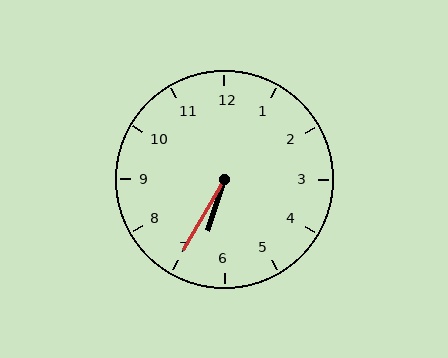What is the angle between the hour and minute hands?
Approximately 12 degrees.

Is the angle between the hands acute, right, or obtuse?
It is acute.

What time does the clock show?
6:35.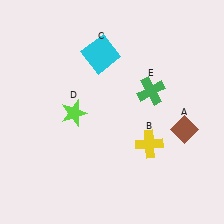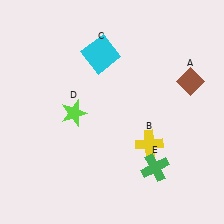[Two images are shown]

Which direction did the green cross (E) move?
The green cross (E) moved down.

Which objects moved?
The objects that moved are: the brown diamond (A), the green cross (E).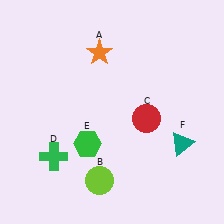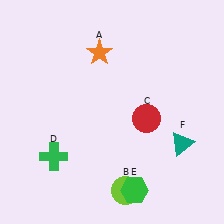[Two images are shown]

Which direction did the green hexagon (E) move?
The green hexagon (E) moved right.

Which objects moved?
The objects that moved are: the lime circle (B), the green hexagon (E).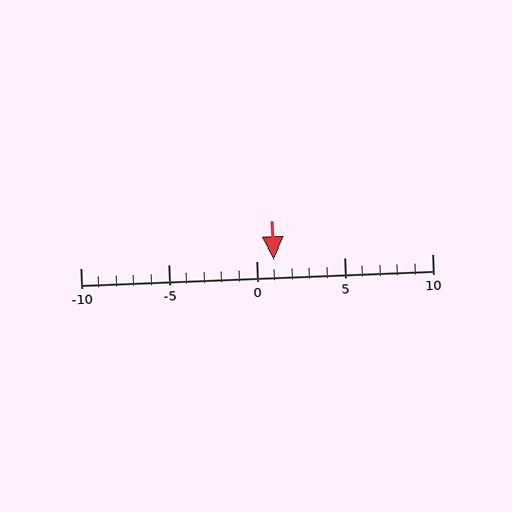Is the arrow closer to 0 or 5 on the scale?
The arrow is closer to 0.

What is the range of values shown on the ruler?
The ruler shows values from -10 to 10.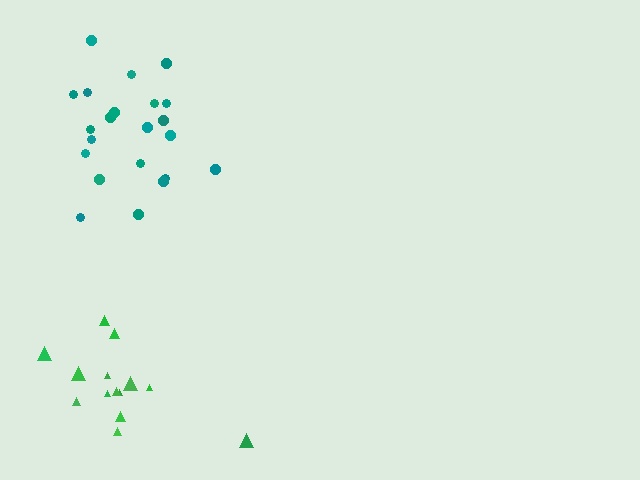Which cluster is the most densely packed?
Teal.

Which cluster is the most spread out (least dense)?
Green.